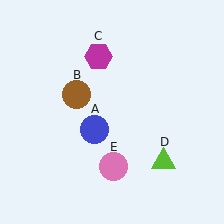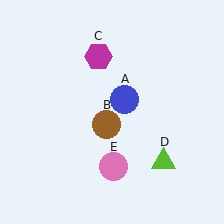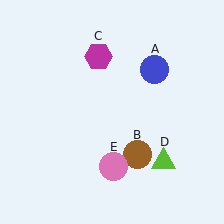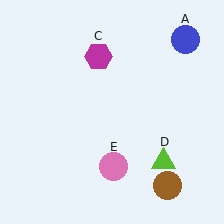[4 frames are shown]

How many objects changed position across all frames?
2 objects changed position: blue circle (object A), brown circle (object B).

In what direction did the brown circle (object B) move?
The brown circle (object B) moved down and to the right.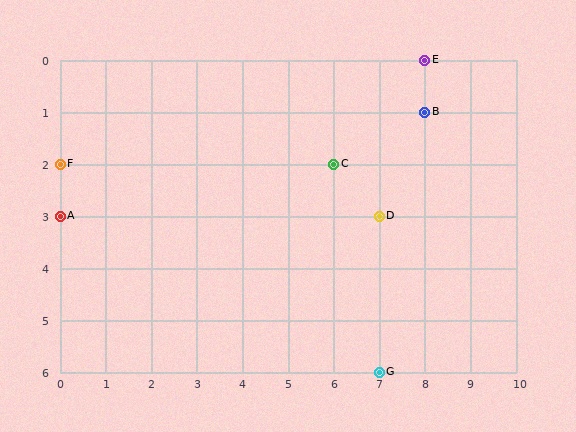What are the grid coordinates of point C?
Point C is at grid coordinates (6, 2).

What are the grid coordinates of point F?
Point F is at grid coordinates (0, 2).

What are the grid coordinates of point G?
Point G is at grid coordinates (7, 6).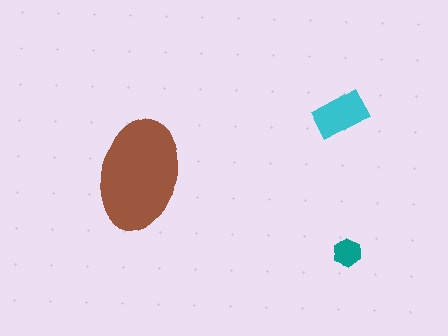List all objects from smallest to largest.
The teal hexagon, the cyan rectangle, the brown ellipse.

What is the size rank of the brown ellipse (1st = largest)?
1st.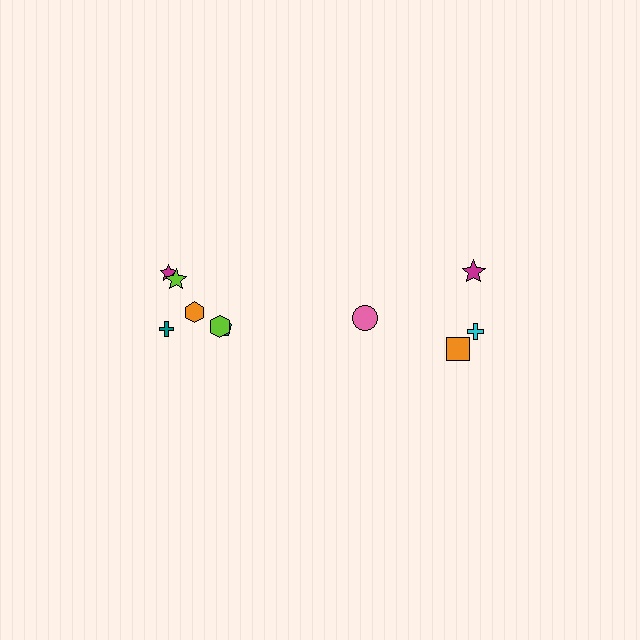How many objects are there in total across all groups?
There are 10 objects.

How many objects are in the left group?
There are 6 objects.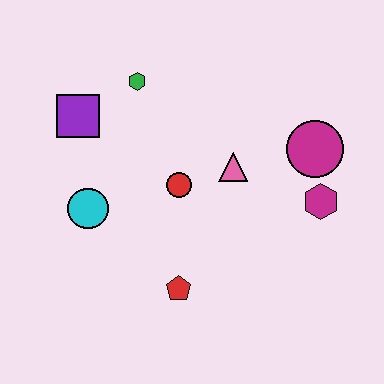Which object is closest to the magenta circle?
The magenta hexagon is closest to the magenta circle.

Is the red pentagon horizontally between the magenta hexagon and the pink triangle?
No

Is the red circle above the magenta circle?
No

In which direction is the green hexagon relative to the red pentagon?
The green hexagon is above the red pentagon.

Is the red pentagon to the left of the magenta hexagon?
Yes